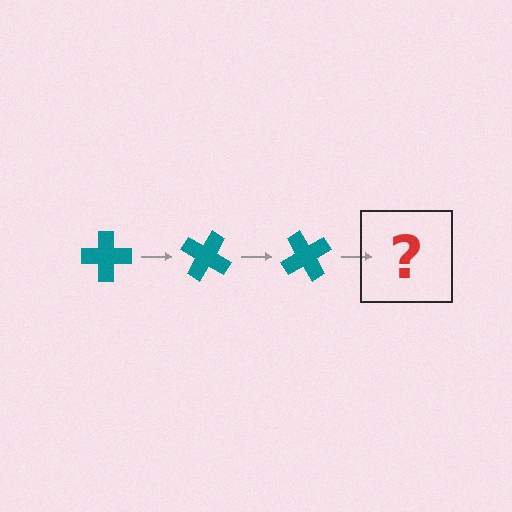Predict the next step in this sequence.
The next step is a teal cross rotated 90 degrees.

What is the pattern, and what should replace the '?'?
The pattern is that the cross rotates 30 degrees each step. The '?' should be a teal cross rotated 90 degrees.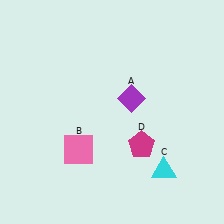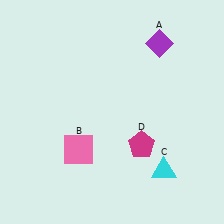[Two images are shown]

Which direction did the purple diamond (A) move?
The purple diamond (A) moved up.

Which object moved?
The purple diamond (A) moved up.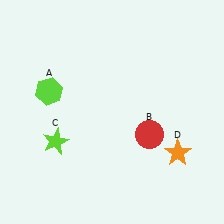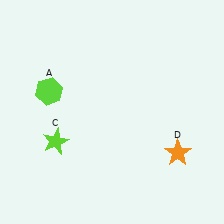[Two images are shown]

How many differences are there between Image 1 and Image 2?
There is 1 difference between the two images.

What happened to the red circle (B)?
The red circle (B) was removed in Image 2. It was in the bottom-right area of Image 1.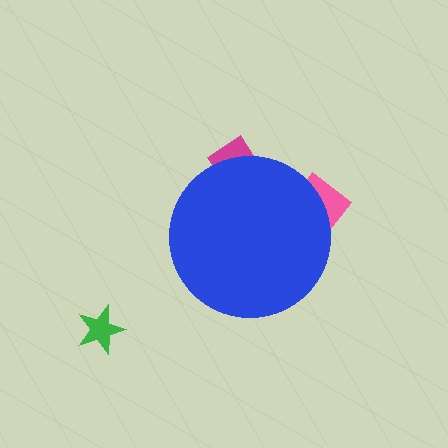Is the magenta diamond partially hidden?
Yes, the magenta diamond is partially hidden behind the blue circle.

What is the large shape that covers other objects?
A blue circle.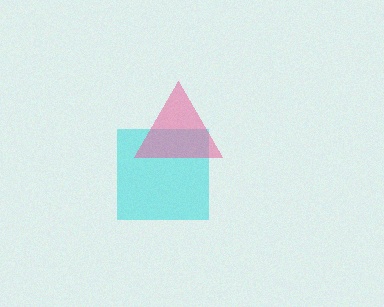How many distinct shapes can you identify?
There are 2 distinct shapes: a cyan square, a pink triangle.